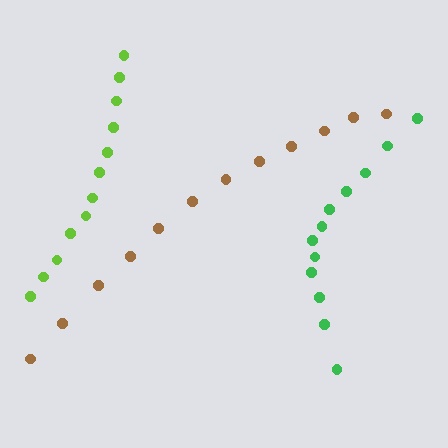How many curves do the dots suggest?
There are 3 distinct paths.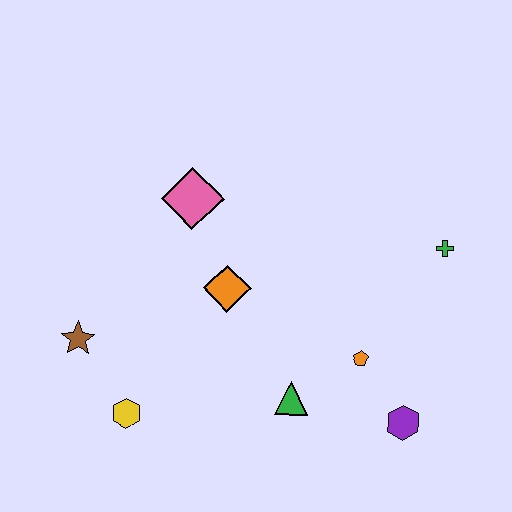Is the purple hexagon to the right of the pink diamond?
Yes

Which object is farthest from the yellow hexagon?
The green cross is farthest from the yellow hexagon.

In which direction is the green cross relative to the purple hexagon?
The green cross is above the purple hexagon.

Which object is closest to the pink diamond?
The orange diamond is closest to the pink diamond.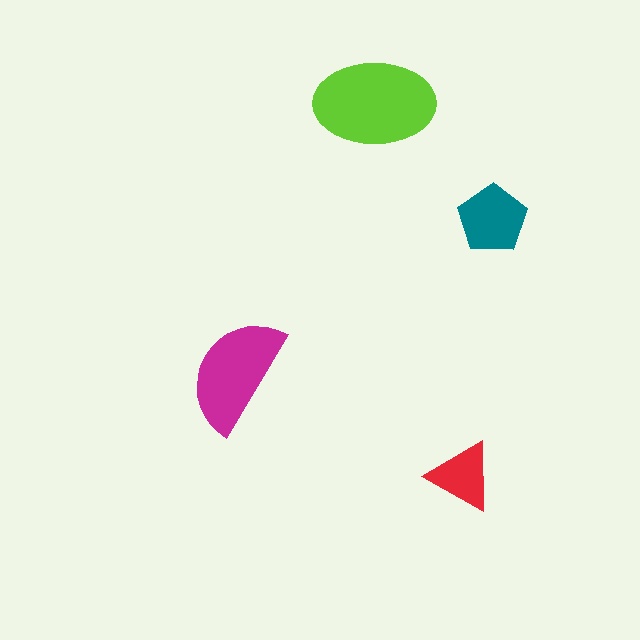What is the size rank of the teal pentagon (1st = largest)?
3rd.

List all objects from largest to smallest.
The lime ellipse, the magenta semicircle, the teal pentagon, the red triangle.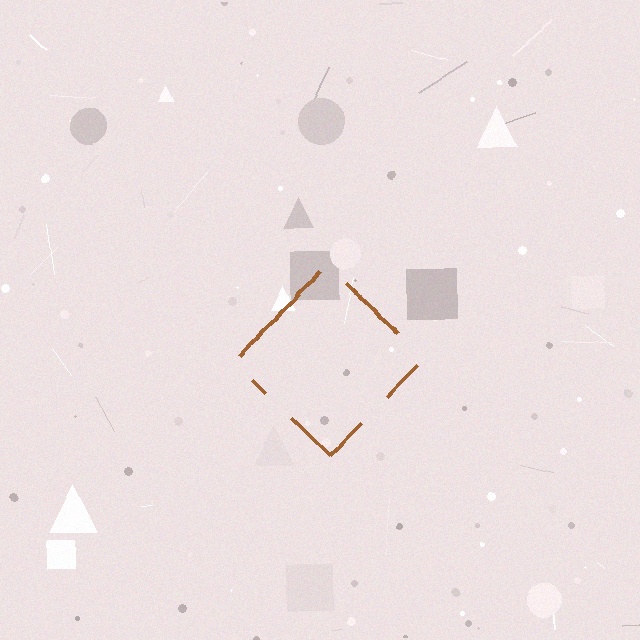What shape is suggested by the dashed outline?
The dashed outline suggests a diamond.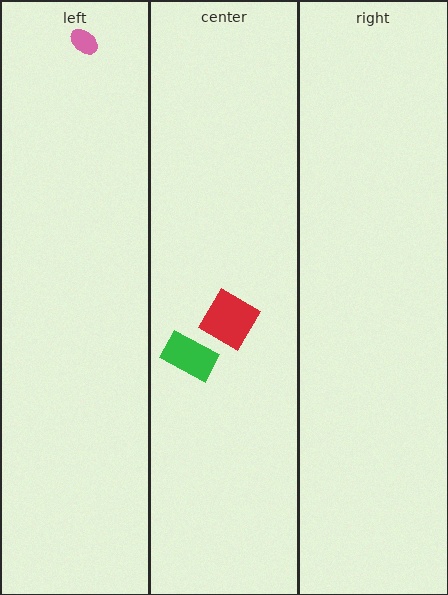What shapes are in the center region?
The green rectangle, the red diamond.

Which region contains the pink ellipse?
The left region.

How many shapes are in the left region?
1.